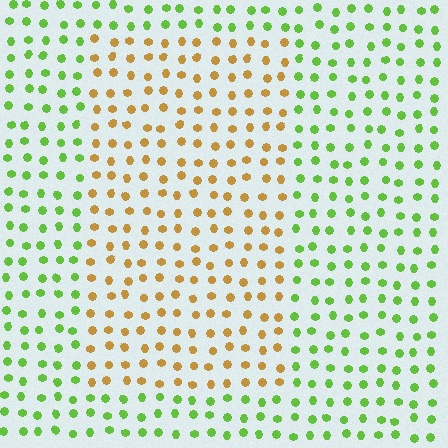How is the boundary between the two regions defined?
The boundary is defined purely by a slight shift in hue (about 65 degrees). Spacing, size, and orientation are identical on both sides.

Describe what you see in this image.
The image is filled with small lime elements in a uniform arrangement. A rectangle-shaped region is visible where the elements are tinted to a slightly different hue, forming a subtle color boundary.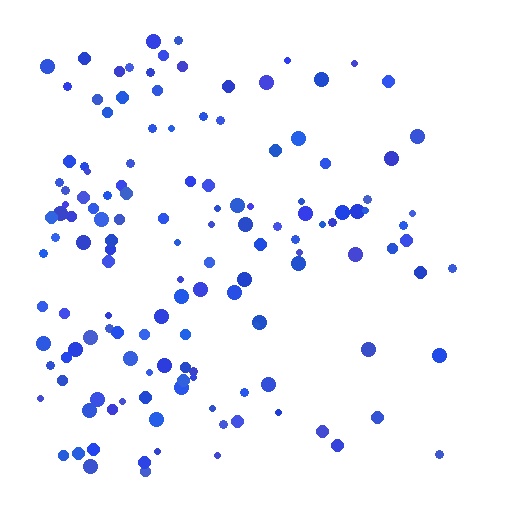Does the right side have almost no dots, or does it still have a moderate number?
Still a moderate number, just noticeably fewer than the left.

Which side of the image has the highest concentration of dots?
The left.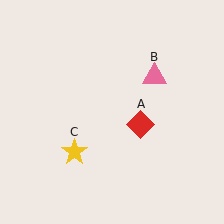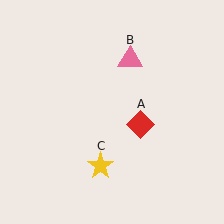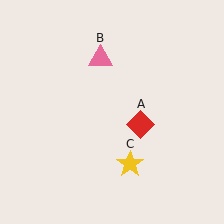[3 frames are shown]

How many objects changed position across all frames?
2 objects changed position: pink triangle (object B), yellow star (object C).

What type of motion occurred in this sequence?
The pink triangle (object B), yellow star (object C) rotated counterclockwise around the center of the scene.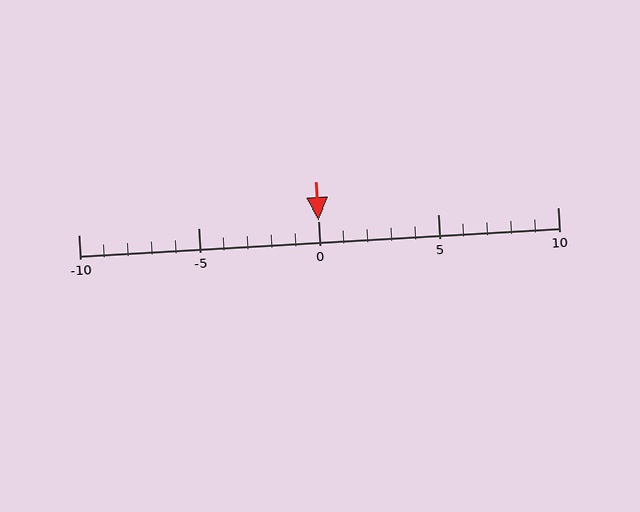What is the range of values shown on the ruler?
The ruler shows values from -10 to 10.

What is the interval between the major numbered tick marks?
The major tick marks are spaced 5 units apart.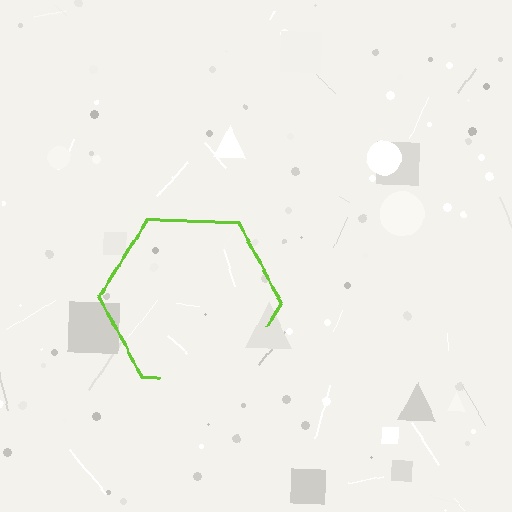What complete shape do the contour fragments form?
The contour fragments form a hexagon.